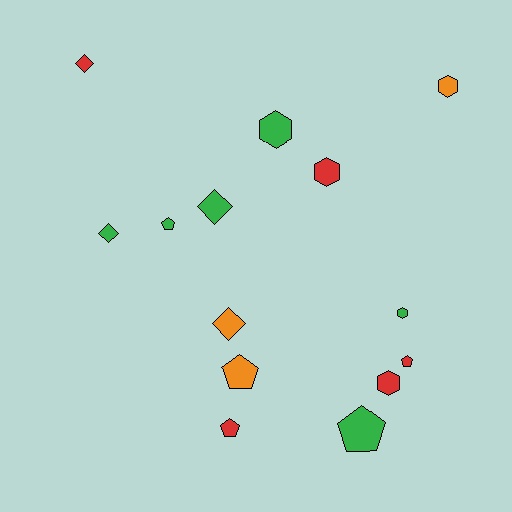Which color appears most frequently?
Green, with 6 objects.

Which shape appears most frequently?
Hexagon, with 5 objects.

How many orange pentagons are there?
There is 1 orange pentagon.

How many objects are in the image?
There are 14 objects.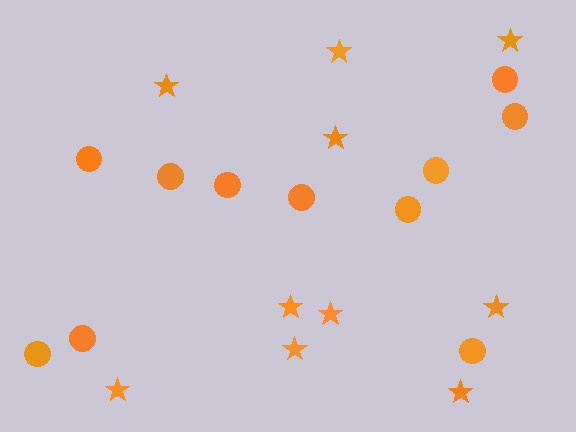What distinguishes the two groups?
There are 2 groups: one group of stars (10) and one group of circles (11).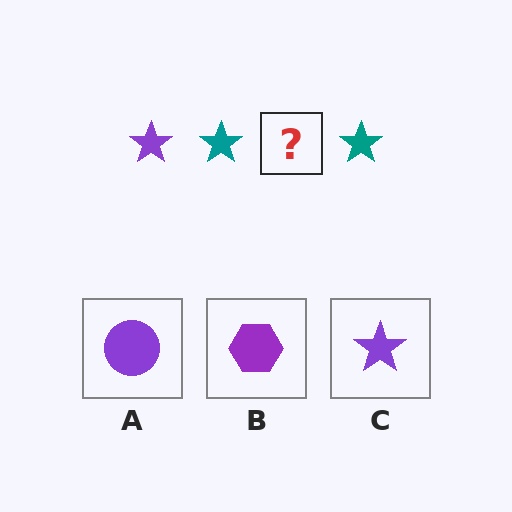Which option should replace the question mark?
Option C.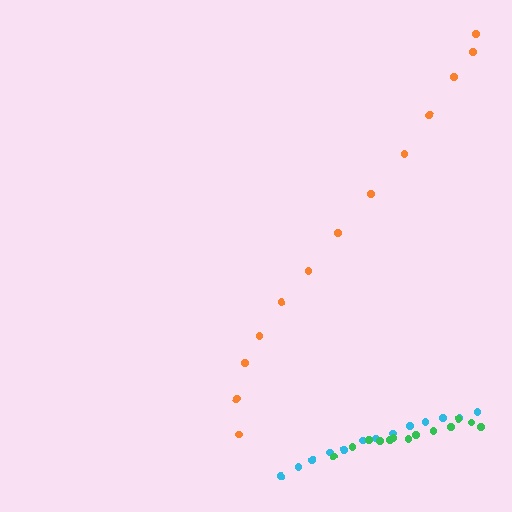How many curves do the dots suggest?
There are 3 distinct paths.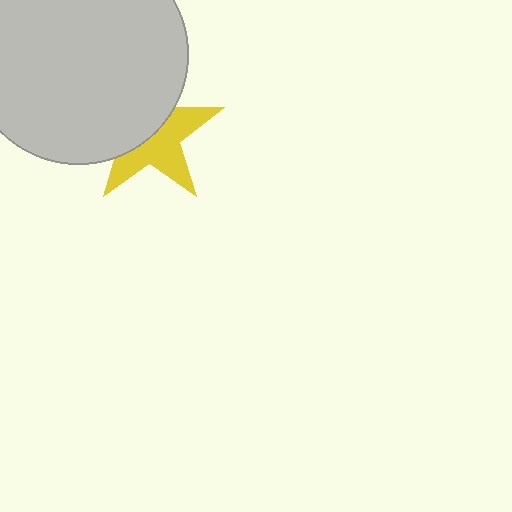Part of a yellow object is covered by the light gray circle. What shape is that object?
It is a star.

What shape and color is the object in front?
The object in front is a light gray circle.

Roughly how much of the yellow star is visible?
About half of it is visible (roughly 51%).